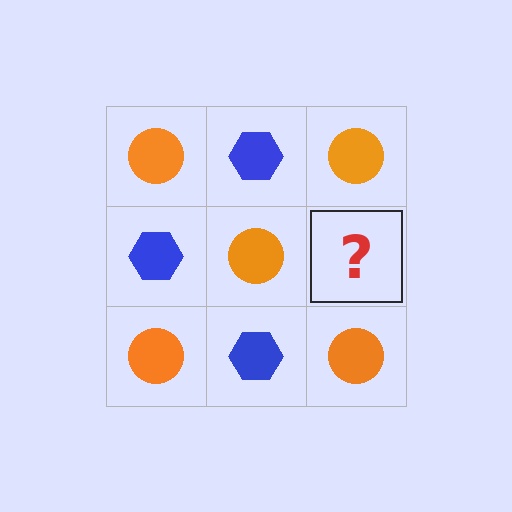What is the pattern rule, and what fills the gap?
The rule is that it alternates orange circle and blue hexagon in a checkerboard pattern. The gap should be filled with a blue hexagon.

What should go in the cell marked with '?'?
The missing cell should contain a blue hexagon.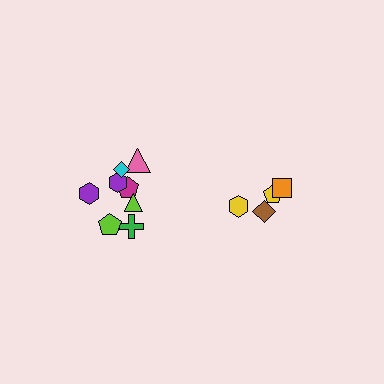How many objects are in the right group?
There are 4 objects.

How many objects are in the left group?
There are 8 objects.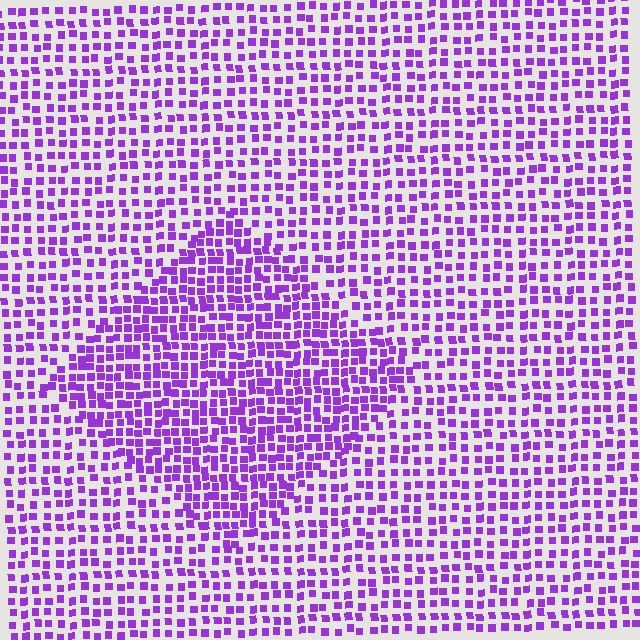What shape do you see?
I see a diamond.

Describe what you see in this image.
The image contains small purple elements arranged at two different densities. A diamond-shaped region is visible where the elements are more densely packed than the surrounding area.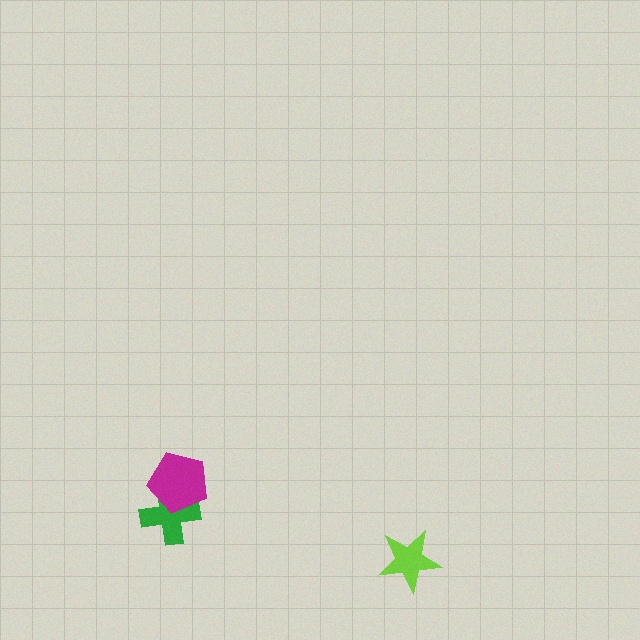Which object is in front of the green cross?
The magenta pentagon is in front of the green cross.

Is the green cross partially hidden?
Yes, it is partially covered by another shape.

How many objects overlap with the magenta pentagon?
1 object overlaps with the magenta pentagon.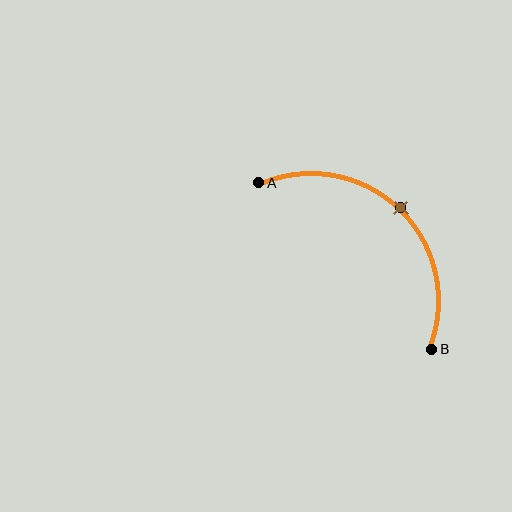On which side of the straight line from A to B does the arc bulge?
The arc bulges above and to the right of the straight line connecting A and B.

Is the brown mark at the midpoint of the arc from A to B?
Yes. The brown mark lies on the arc at equal arc-length from both A and B — it is the arc midpoint.